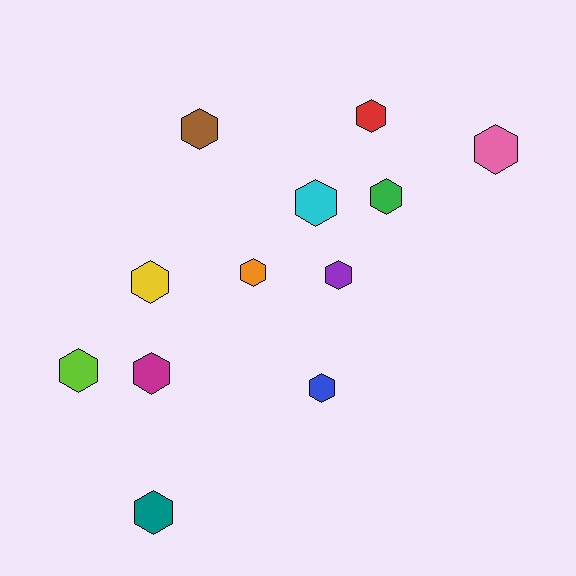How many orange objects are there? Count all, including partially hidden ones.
There is 1 orange object.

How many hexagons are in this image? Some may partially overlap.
There are 12 hexagons.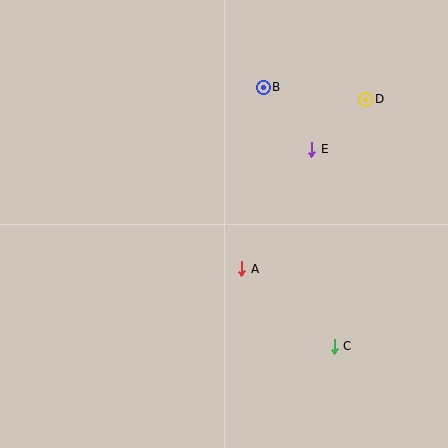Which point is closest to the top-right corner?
Point D is closest to the top-right corner.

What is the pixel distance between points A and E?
The distance between A and E is 138 pixels.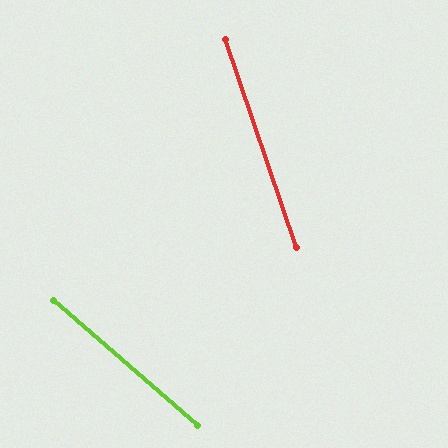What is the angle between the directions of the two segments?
Approximately 30 degrees.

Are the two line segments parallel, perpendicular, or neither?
Neither parallel nor perpendicular — they differ by about 30°.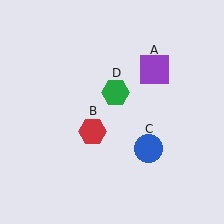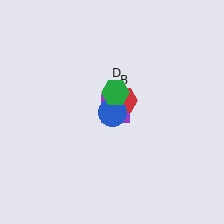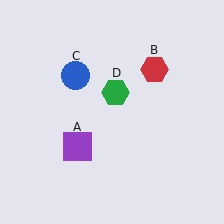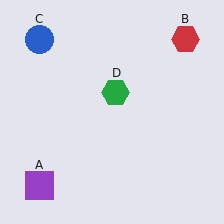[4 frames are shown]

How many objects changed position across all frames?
3 objects changed position: purple square (object A), red hexagon (object B), blue circle (object C).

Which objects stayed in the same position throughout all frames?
Green hexagon (object D) remained stationary.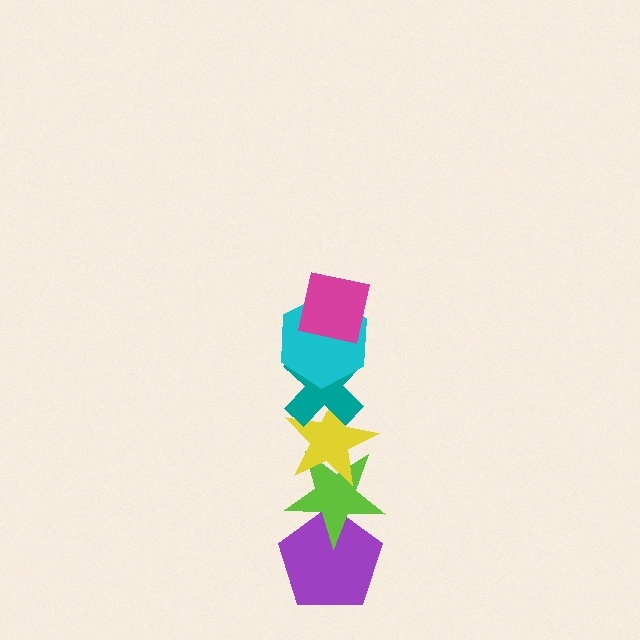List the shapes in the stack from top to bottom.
From top to bottom: the magenta square, the cyan hexagon, the teal cross, the yellow star, the lime star, the purple pentagon.